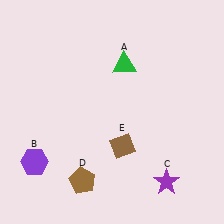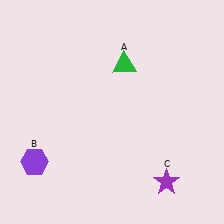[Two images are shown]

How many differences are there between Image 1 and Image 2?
There are 2 differences between the two images.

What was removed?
The brown diamond (E), the brown pentagon (D) were removed in Image 2.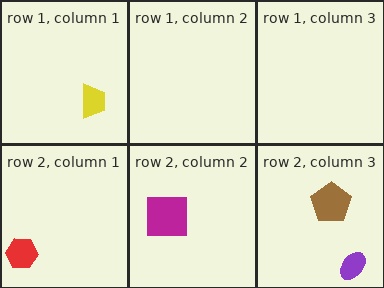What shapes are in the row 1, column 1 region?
The yellow trapezoid.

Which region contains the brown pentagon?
The row 2, column 3 region.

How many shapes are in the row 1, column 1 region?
1.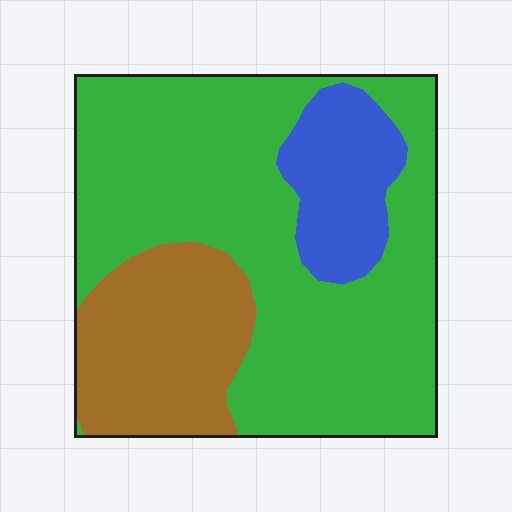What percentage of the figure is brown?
Brown takes up between a sixth and a third of the figure.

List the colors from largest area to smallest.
From largest to smallest: green, brown, blue.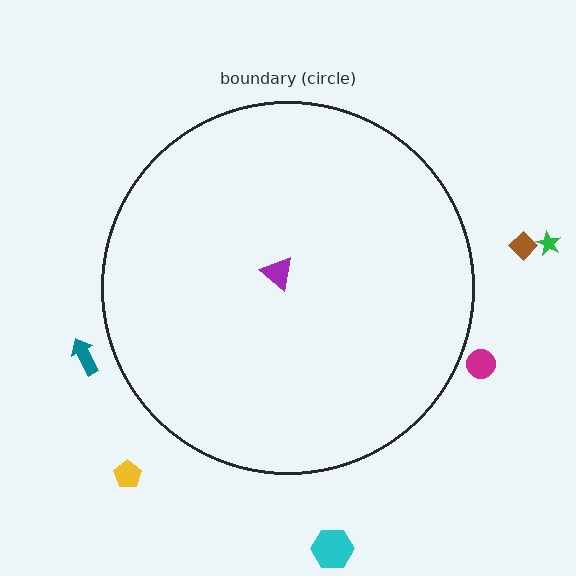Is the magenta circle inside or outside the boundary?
Outside.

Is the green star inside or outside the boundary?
Outside.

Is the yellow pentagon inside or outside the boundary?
Outside.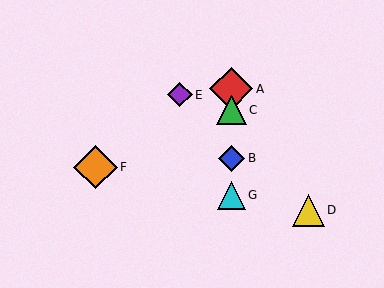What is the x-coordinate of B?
Object B is at x≈231.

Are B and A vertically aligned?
Yes, both are at x≈231.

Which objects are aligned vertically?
Objects A, B, C, G are aligned vertically.